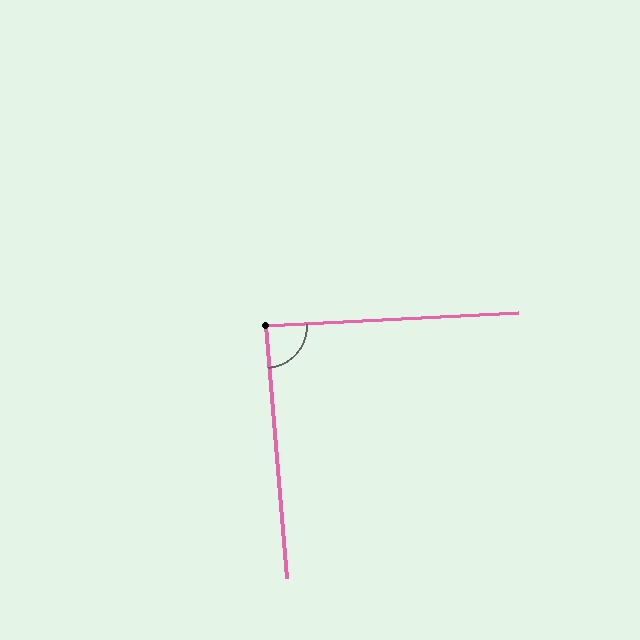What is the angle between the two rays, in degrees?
Approximately 88 degrees.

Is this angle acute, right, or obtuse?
It is approximately a right angle.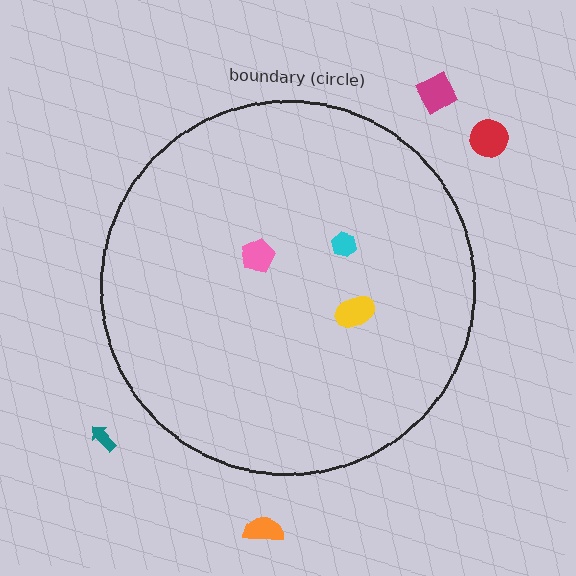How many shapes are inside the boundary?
3 inside, 4 outside.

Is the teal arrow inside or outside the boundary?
Outside.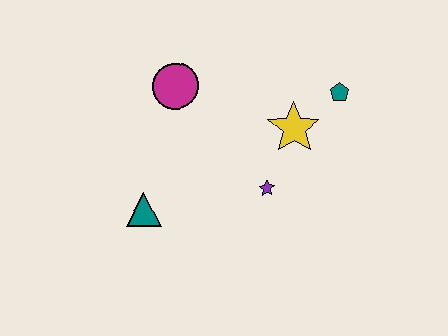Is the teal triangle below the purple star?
Yes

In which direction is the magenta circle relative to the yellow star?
The magenta circle is to the left of the yellow star.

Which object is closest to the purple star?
The yellow star is closest to the purple star.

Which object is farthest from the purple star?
The magenta circle is farthest from the purple star.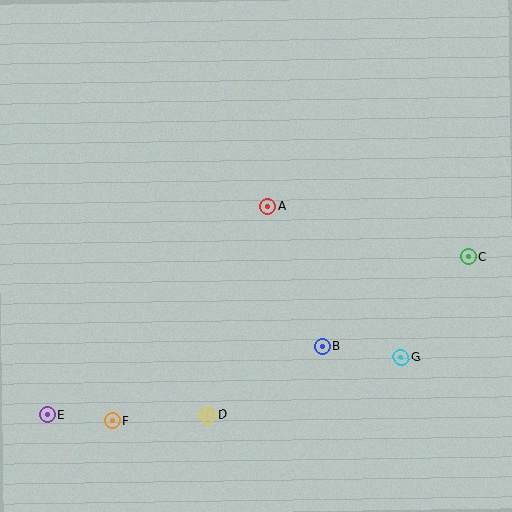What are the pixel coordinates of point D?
Point D is at (208, 415).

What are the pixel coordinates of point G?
Point G is at (401, 357).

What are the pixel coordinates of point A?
Point A is at (268, 206).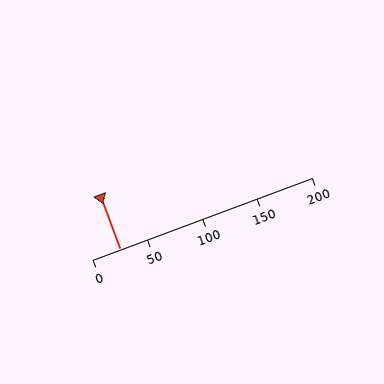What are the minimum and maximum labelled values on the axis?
The axis runs from 0 to 200.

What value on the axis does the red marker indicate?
The marker indicates approximately 25.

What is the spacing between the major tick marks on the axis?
The major ticks are spaced 50 apart.